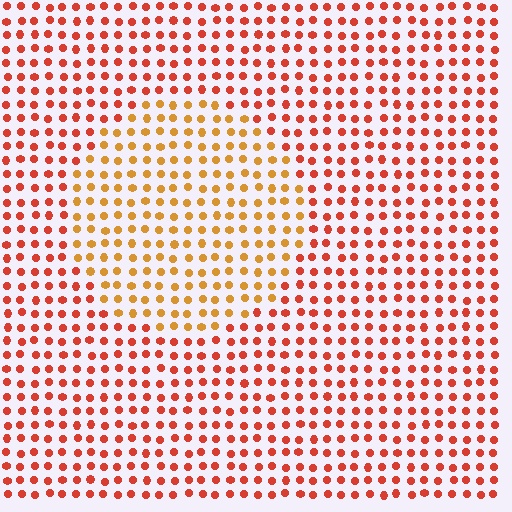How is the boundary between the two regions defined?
The boundary is defined purely by a slight shift in hue (about 32 degrees). Spacing, size, and orientation are identical on both sides.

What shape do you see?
I see a circle.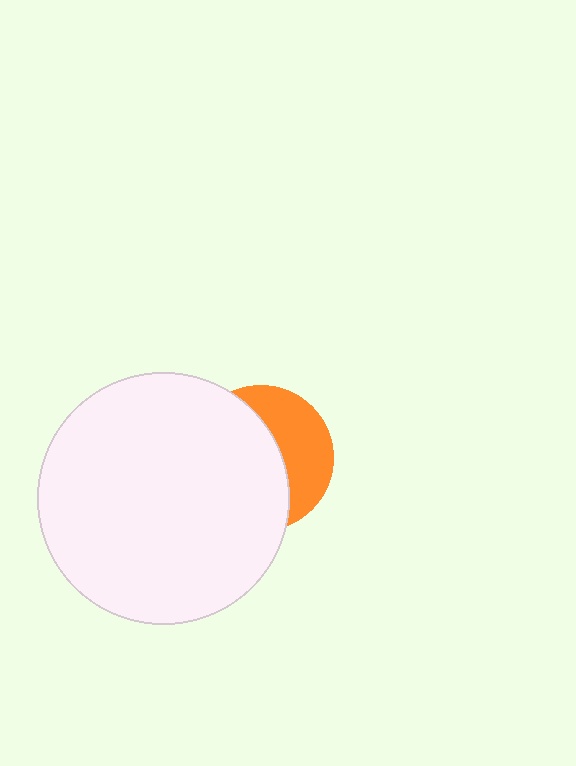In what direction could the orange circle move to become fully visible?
The orange circle could move right. That would shift it out from behind the white circle entirely.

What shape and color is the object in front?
The object in front is a white circle.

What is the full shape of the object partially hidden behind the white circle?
The partially hidden object is an orange circle.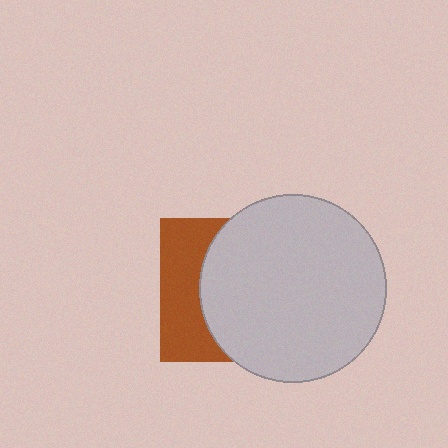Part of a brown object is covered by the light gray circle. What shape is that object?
It is a square.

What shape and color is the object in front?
The object in front is a light gray circle.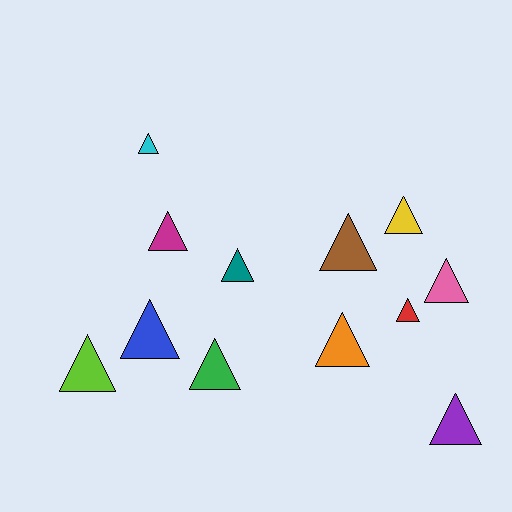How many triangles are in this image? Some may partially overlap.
There are 12 triangles.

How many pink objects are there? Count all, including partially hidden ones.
There is 1 pink object.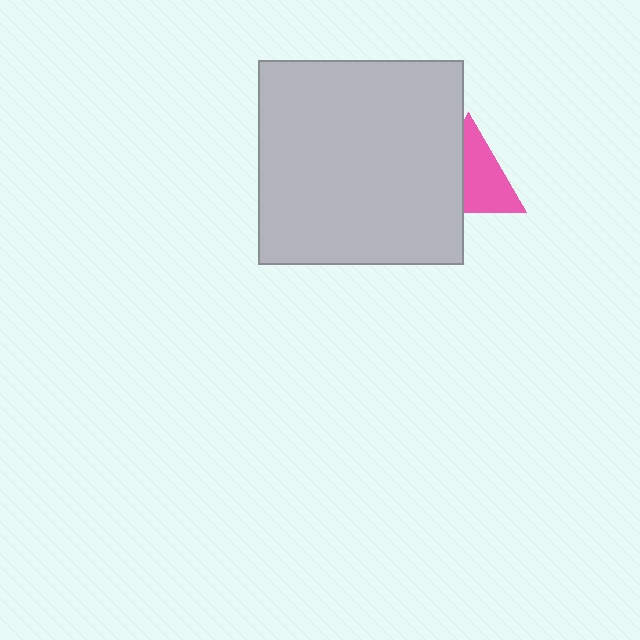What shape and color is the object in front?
The object in front is a light gray square.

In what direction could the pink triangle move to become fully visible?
The pink triangle could move right. That would shift it out from behind the light gray square entirely.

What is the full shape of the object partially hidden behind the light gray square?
The partially hidden object is a pink triangle.